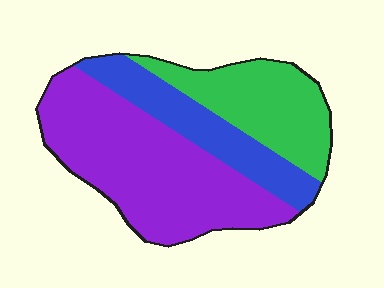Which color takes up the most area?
Purple, at roughly 50%.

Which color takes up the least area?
Blue, at roughly 20%.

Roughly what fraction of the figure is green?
Green takes up about one quarter (1/4) of the figure.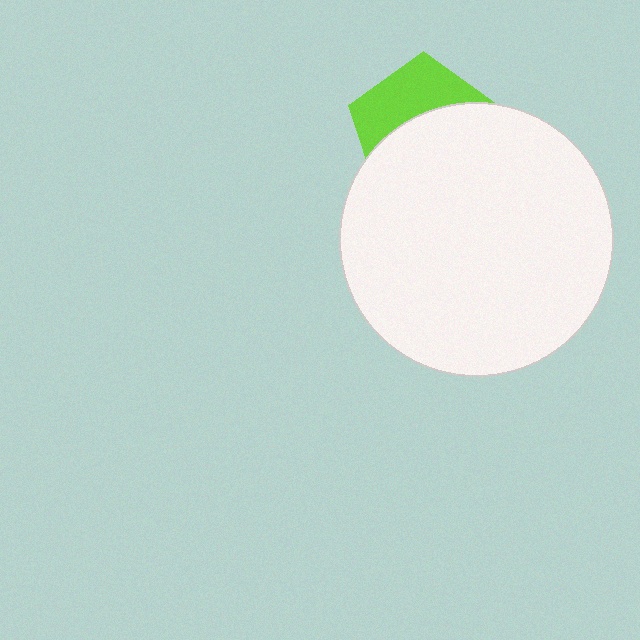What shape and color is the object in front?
The object in front is a white circle.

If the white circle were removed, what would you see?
You would see the complete lime pentagon.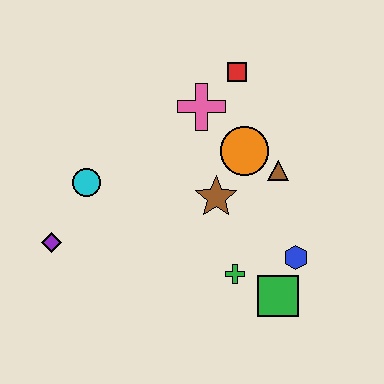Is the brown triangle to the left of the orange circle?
No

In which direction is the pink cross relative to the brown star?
The pink cross is above the brown star.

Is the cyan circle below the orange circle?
Yes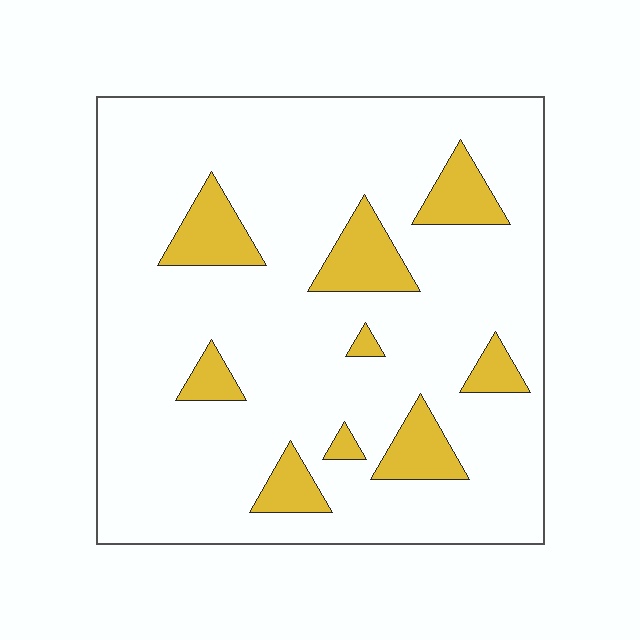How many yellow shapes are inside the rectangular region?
9.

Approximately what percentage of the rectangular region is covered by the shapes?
Approximately 15%.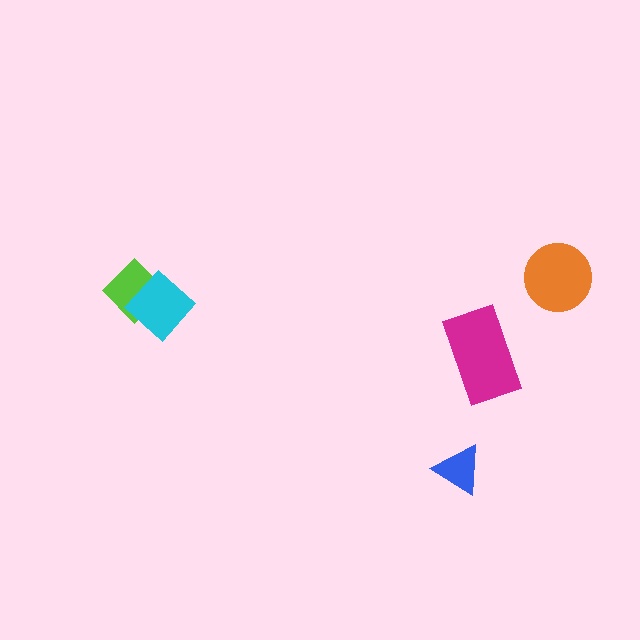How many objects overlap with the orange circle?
0 objects overlap with the orange circle.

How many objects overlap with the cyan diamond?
1 object overlaps with the cyan diamond.